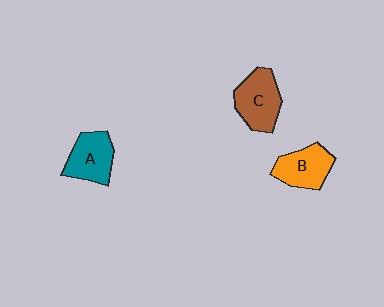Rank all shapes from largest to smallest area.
From largest to smallest: C (brown), A (teal), B (orange).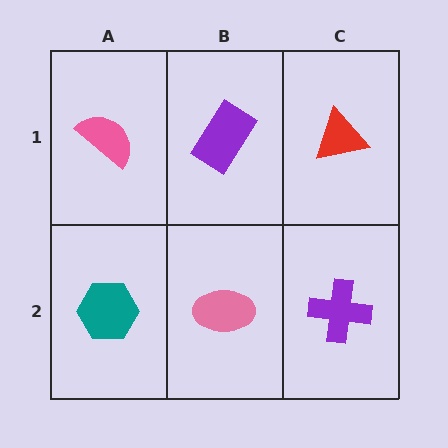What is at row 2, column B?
A pink ellipse.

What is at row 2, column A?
A teal hexagon.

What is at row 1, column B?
A purple rectangle.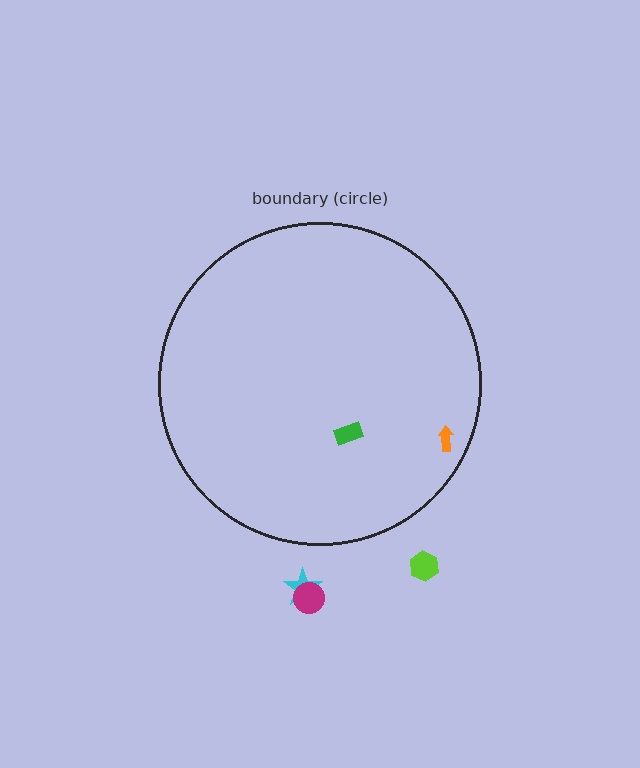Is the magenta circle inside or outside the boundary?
Outside.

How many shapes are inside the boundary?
2 inside, 3 outside.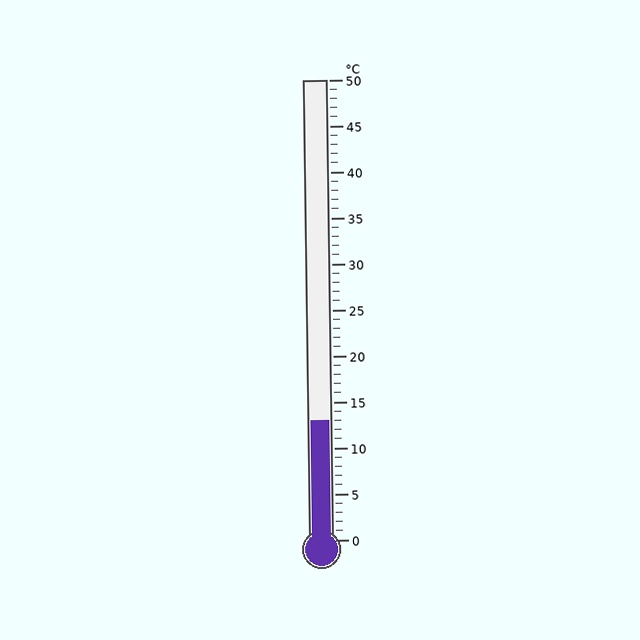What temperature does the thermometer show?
The thermometer shows approximately 13°C.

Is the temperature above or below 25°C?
The temperature is below 25°C.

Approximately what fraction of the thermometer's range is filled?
The thermometer is filled to approximately 25% of its range.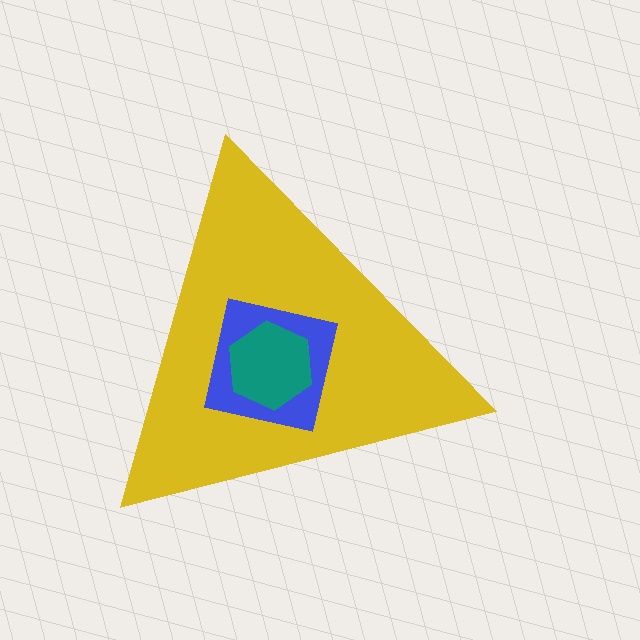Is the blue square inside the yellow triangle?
Yes.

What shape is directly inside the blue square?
The teal hexagon.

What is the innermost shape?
The teal hexagon.